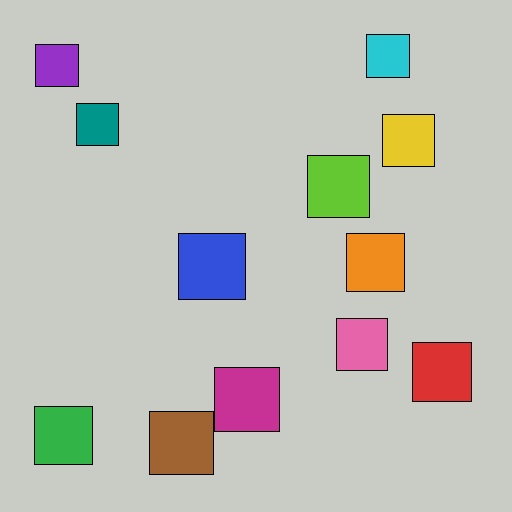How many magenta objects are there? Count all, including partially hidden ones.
There is 1 magenta object.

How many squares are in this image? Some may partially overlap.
There are 12 squares.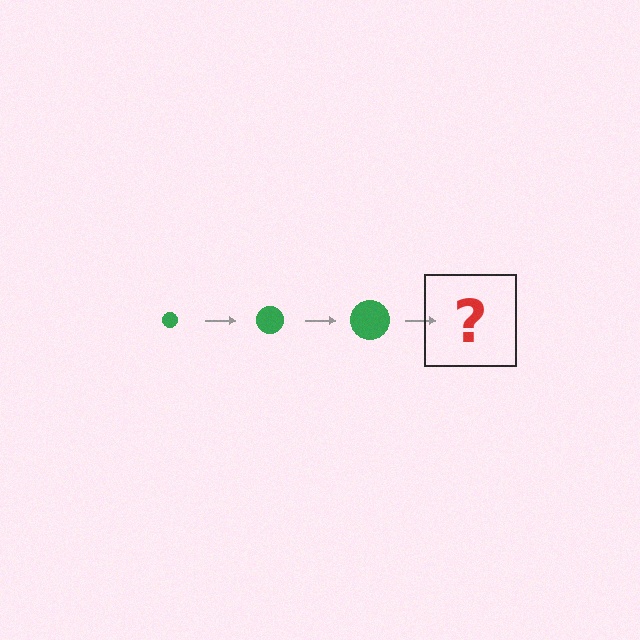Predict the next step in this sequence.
The next step is a green circle, larger than the previous one.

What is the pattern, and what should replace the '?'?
The pattern is that the circle gets progressively larger each step. The '?' should be a green circle, larger than the previous one.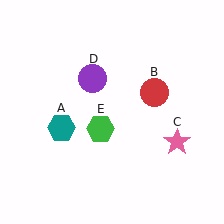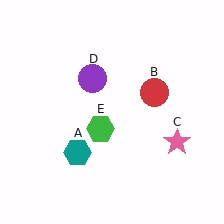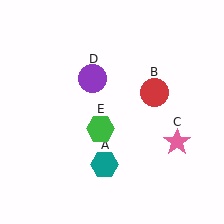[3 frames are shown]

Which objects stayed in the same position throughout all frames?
Red circle (object B) and pink star (object C) and purple circle (object D) and green hexagon (object E) remained stationary.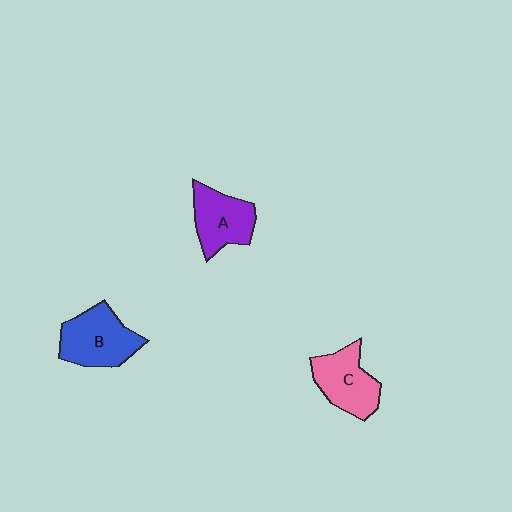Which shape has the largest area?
Shape B (blue).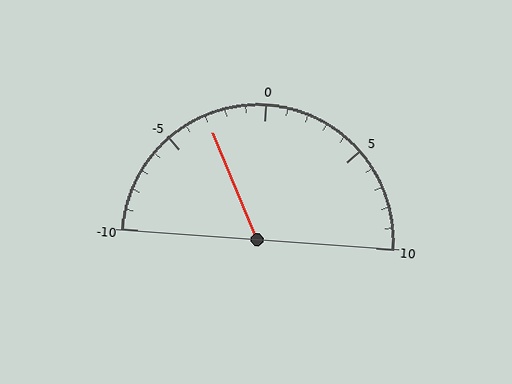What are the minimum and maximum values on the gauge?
The gauge ranges from -10 to 10.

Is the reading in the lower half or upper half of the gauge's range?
The reading is in the lower half of the range (-10 to 10).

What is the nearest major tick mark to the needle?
The nearest major tick mark is -5.